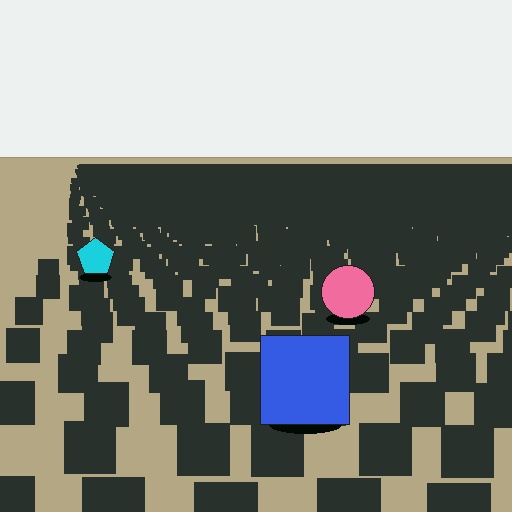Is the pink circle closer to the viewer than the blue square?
No. The blue square is closer — you can tell from the texture gradient: the ground texture is coarser near it.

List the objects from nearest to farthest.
From nearest to farthest: the blue square, the pink circle, the cyan pentagon.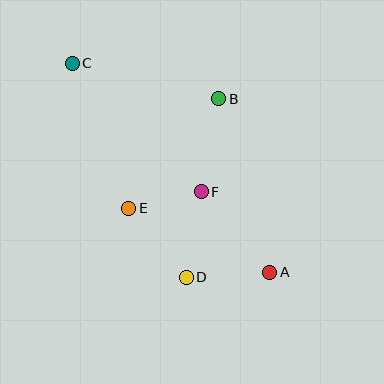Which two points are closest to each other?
Points E and F are closest to each other.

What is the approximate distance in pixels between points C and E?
The distance between C and E is approximately 155 pixels.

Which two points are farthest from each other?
Points A and C are farthest from each other.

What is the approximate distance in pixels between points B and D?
The distance between B and D is approximately 182 pixels.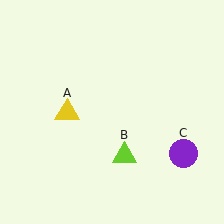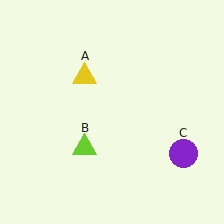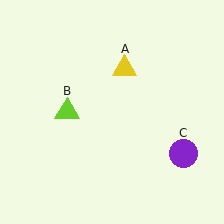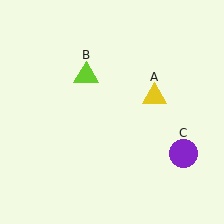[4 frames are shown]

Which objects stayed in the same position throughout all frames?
Purple circle (object C) remained stationary.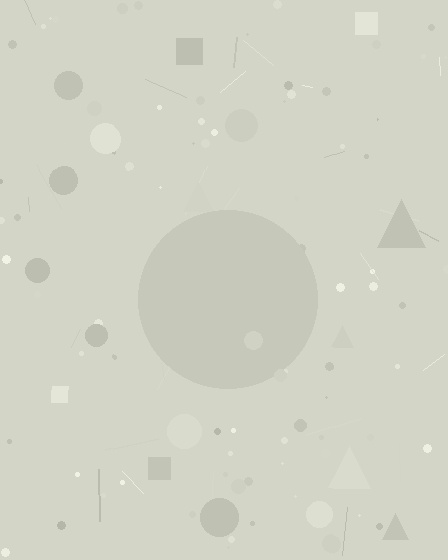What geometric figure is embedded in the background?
A circle is embedded in the background.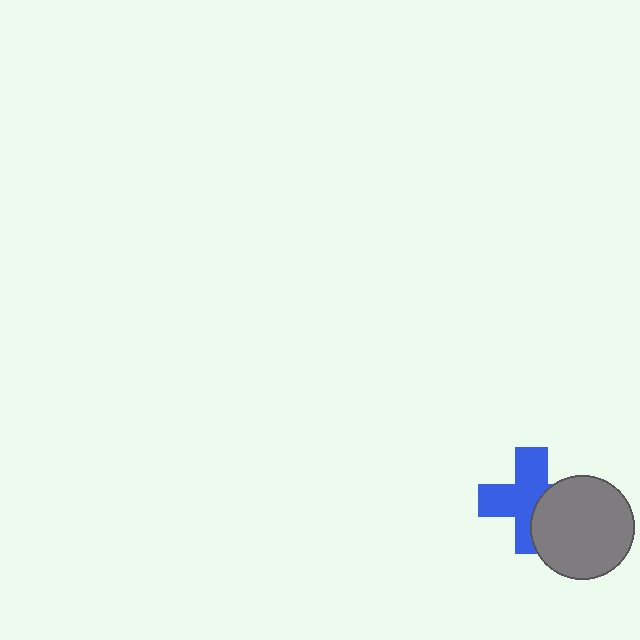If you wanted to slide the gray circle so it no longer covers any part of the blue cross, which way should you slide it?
Slide it right — that is the most direct way to separate the two shapes.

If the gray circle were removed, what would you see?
You would see the complete blue cross.